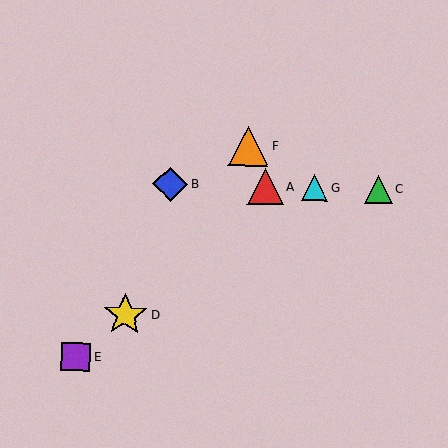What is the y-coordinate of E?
Object E is at y≈357.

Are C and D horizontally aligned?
No, C is at y≈189 and D is at y≈315.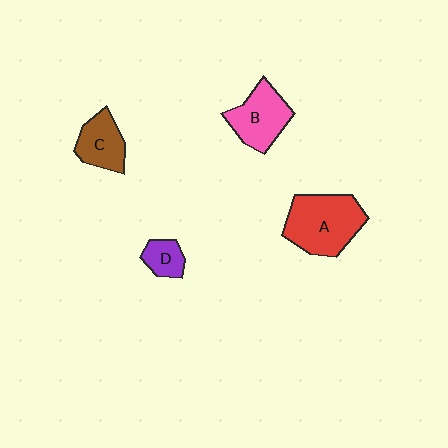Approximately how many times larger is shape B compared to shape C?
Approximately 1.3 times.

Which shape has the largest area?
Shape A (red).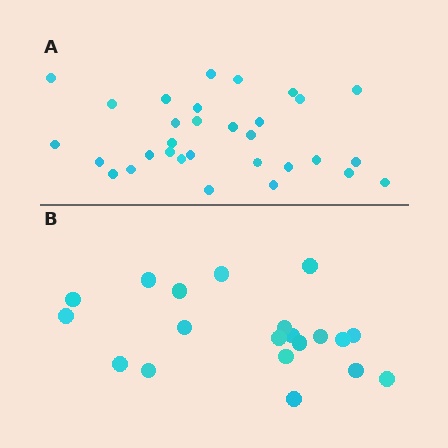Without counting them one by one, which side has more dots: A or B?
Region A (the top region) has more dots.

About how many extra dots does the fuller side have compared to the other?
Region A has roughly 12 or so more dots than region B.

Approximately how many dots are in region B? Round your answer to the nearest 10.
About 20 dots.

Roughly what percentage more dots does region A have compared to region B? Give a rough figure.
About 55% more.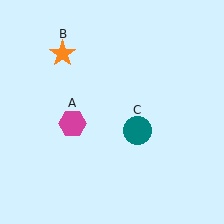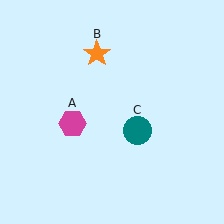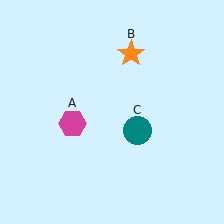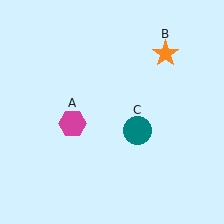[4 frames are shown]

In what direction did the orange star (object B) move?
The orange star (object B) moved right.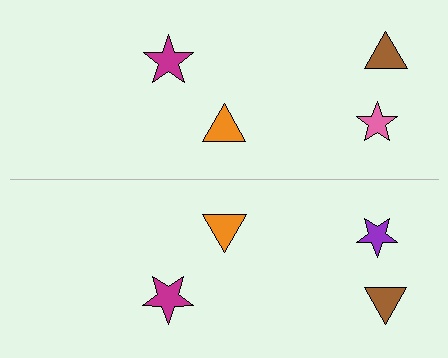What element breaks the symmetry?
The purple star on the bottom side breaks the symmetry — its mirror counterpart is pink.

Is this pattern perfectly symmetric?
No, the pattern is not perfectly symmetric. The purple star on the bottom side breaks the symmetry — its mirror counterpart is pink.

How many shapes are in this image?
There are 8 shapes in this image.